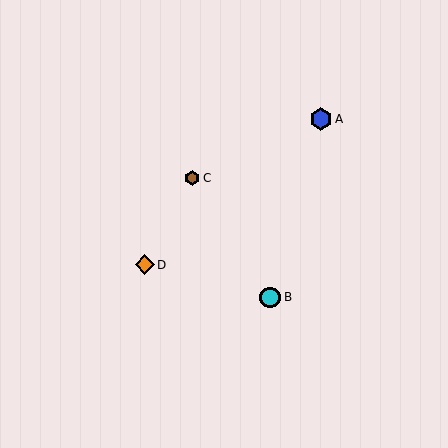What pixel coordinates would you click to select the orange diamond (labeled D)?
Click at (145, 265) to select the orange diamond D.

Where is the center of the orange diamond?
The center of the orange diamond is at (145, 265).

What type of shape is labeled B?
Shape B is a cyan circle.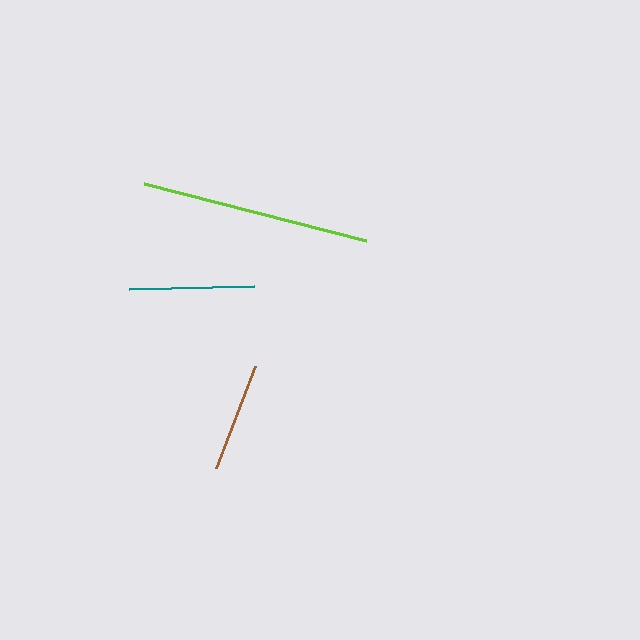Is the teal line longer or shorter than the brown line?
The teal line is longer than the brown line.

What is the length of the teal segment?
The teal segment is approximately 126 pixels long.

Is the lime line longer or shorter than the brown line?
The lime line is longer than the brown line.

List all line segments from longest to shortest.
From longest to shortest: lime, teal, brown.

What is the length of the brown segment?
The brown segment is approximately 109 pixels long.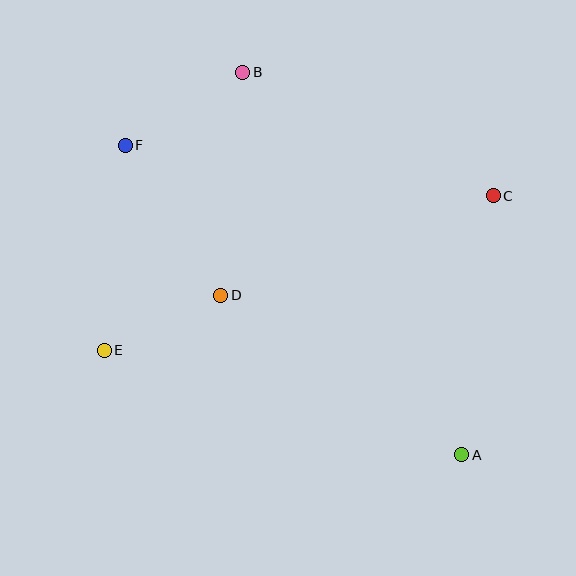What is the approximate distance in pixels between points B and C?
The distance between B and C is approximately 279 pixels.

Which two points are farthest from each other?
Points A and F are farthest from each other.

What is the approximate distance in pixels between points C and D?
The distance between C and D is approximately 290 pixels.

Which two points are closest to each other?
Points D and E are closest to each other.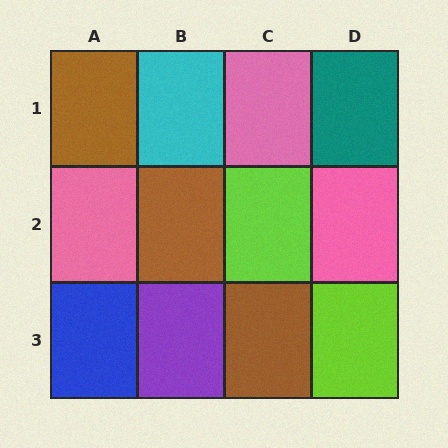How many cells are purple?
1 cell is purple.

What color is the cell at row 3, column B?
Purple.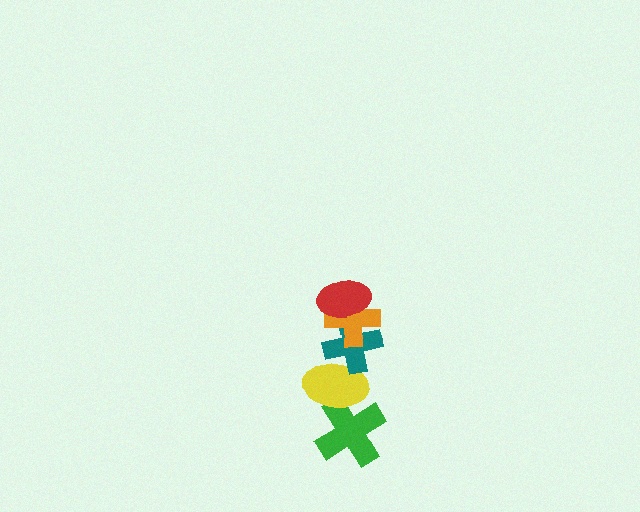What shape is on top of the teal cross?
The orange cross is on top of the teal cross.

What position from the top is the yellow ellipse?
The yellow ellipse is 4th from the top.